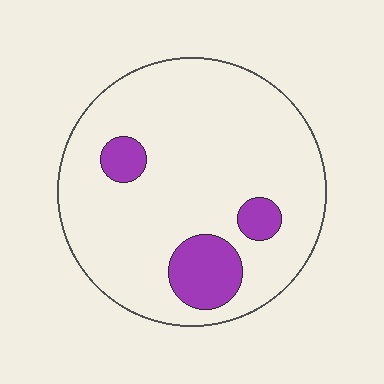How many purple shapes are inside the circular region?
3.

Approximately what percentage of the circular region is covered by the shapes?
Approximately 15%.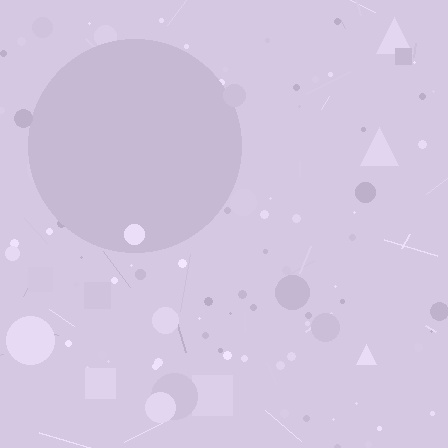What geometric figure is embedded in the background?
A circle is embedded in the background.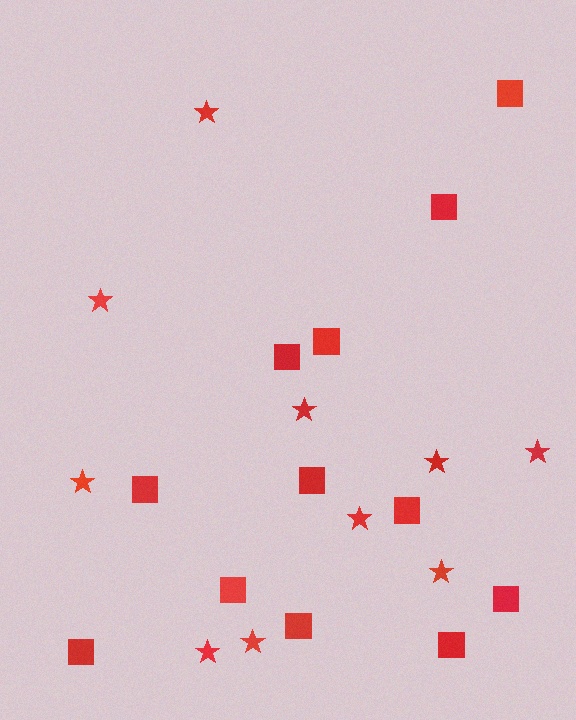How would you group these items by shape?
There are 2 groups: one group of stars (10) and one group of squares (12).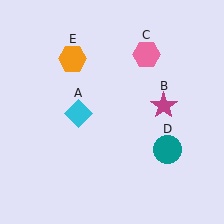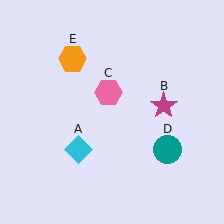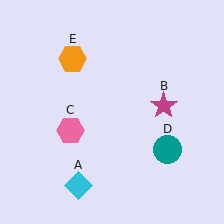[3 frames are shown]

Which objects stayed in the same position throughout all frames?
Magenta star (object B) and teal circle (object D) and orange hexagon (object E) remained stationary.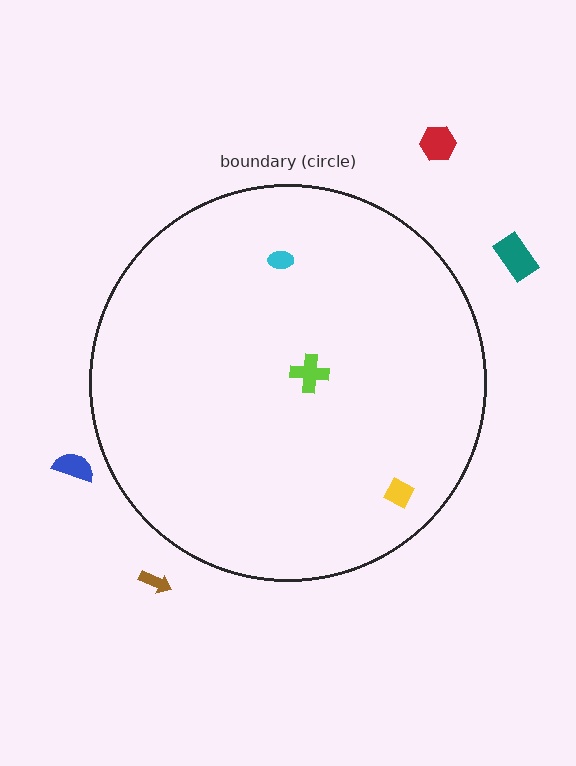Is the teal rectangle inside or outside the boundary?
Outside.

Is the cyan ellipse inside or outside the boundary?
Inside.